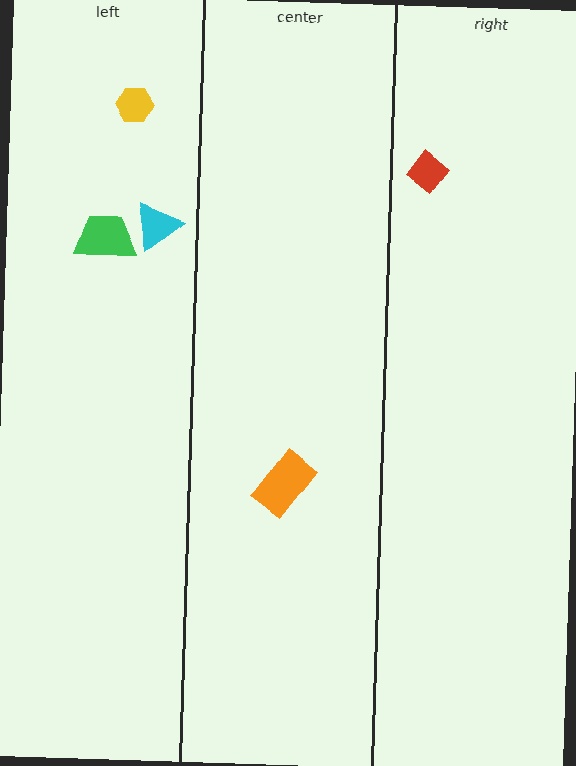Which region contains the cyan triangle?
The left region.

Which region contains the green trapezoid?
The left region.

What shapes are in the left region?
The yellow hexagon, the green trapezoid, the cyan triangle.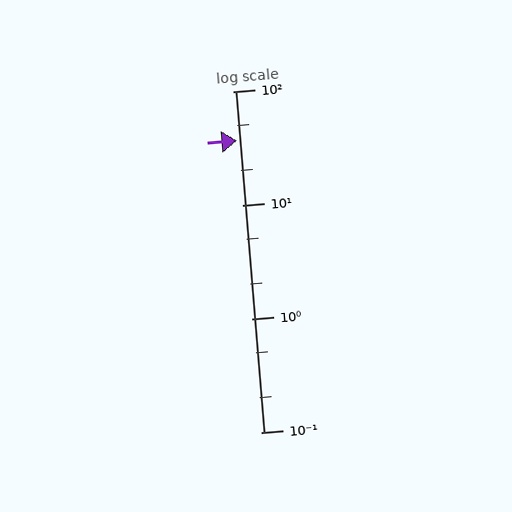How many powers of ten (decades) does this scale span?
The scale spans 3 decades, from 0.1 to 100.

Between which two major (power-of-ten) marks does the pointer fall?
The pointer is between 10 and 100.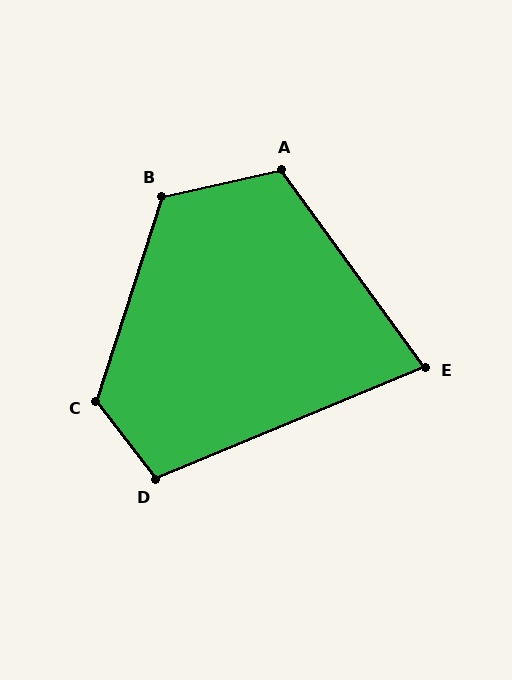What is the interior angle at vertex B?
Approximately 120 degrees (obtuse).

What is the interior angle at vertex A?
Approximately 114 degrees (obtuse).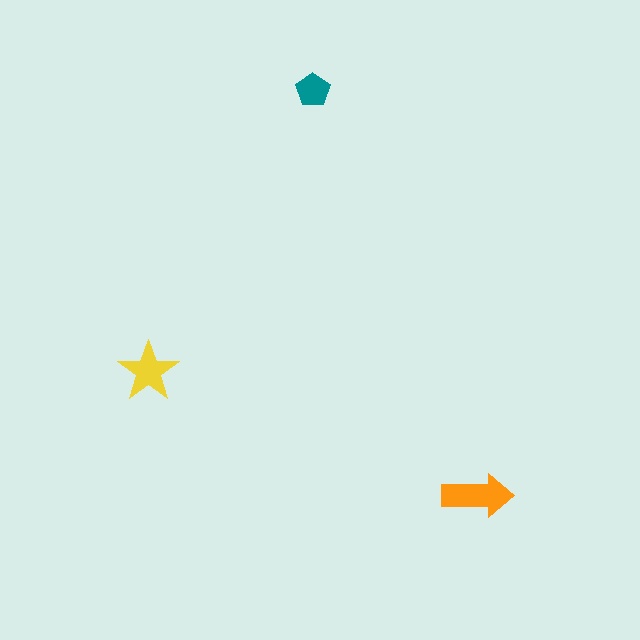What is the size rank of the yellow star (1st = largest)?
2nd.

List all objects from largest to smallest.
The orange arrow, the yellow star, the teal pentagon.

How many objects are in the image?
There are 3 objects in the image.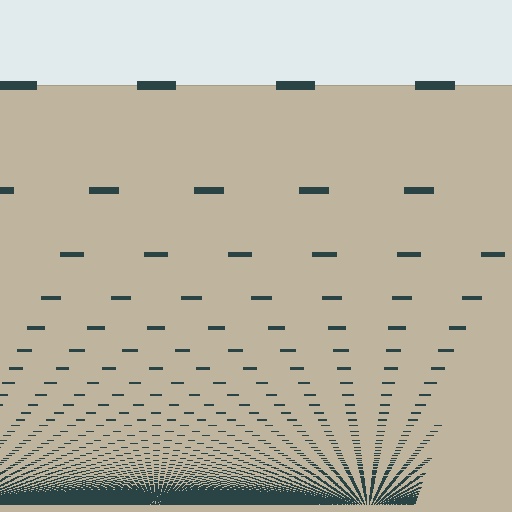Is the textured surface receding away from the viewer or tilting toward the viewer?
The surface appears to tilt toward the viewer. Texture elements get larger and sparser toward the top.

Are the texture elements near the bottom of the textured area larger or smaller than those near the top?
Smaller. The gradient is inverted — elements near the bottom are smaller and denser.